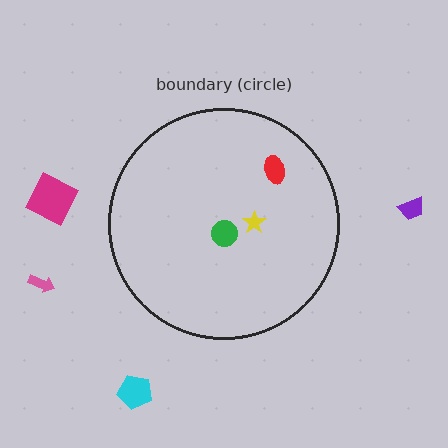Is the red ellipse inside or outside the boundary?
Inside.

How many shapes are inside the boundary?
3 inside, 4 outside.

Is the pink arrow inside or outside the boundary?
Outside.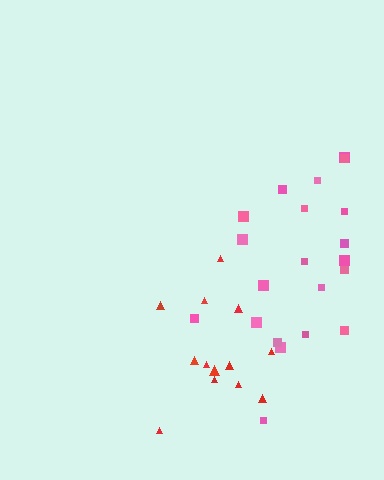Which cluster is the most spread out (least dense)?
Pink.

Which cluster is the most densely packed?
Red.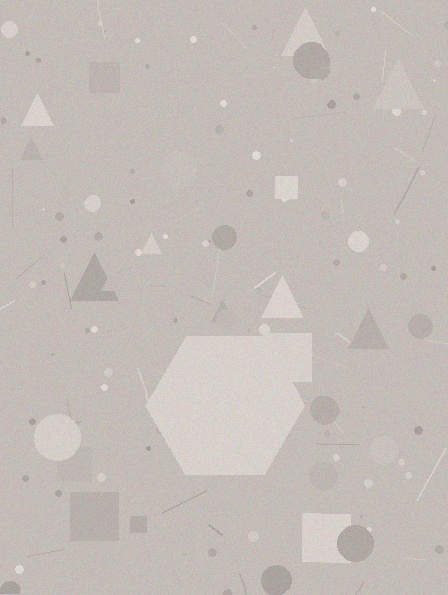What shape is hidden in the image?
A hexagon is hidden in the image.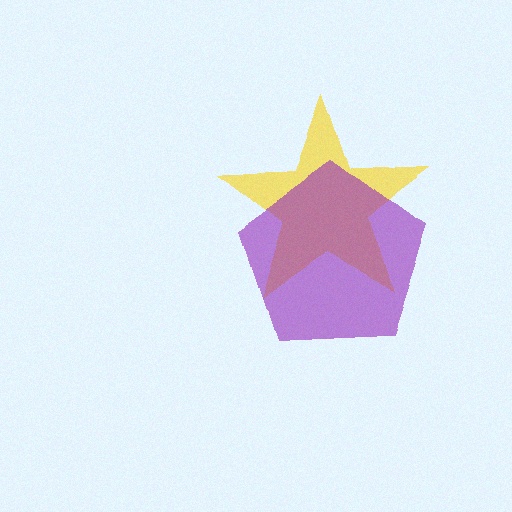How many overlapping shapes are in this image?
There are 2 overlapping shapes in the image.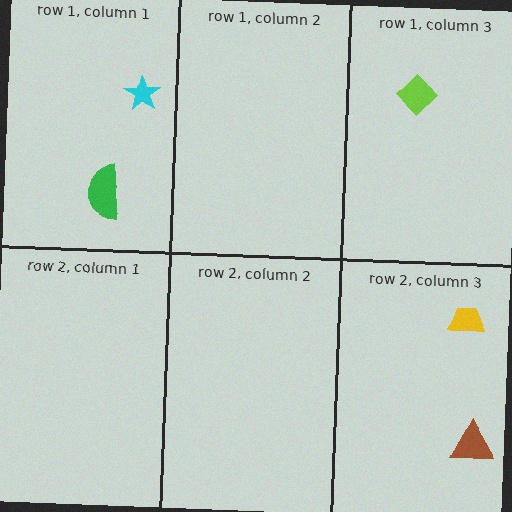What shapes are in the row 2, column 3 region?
The brown triangle, the yellow trapezoid.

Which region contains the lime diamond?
The row 1, column 3 region.